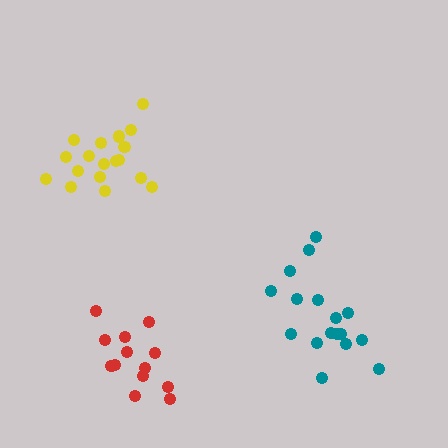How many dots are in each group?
Group 1: 13 dots, Group 2: 17 dots, Group 3: 18 dots (48 total).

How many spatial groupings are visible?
There are 3 spatial groupings.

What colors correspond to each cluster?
The clusters are colored: red, teal, yellow.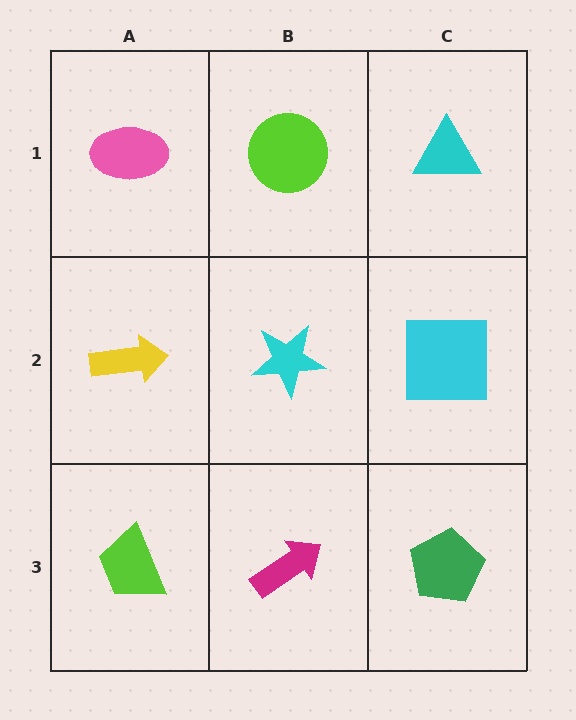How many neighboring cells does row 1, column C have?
2.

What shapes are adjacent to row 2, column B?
A lime circle (row 1, column B), a magenta arrow (row 3, column B), a yellow arrow (row 2, column A), a cyan square (row 2, column C).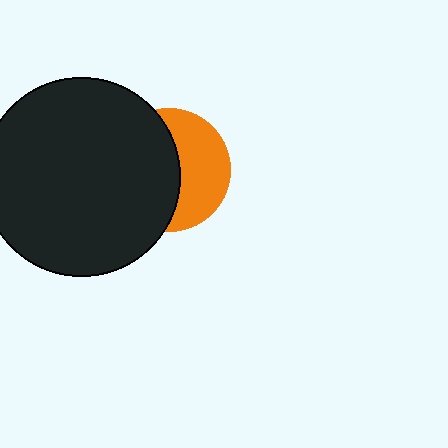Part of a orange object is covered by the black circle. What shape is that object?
It is a circle.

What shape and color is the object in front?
The object in front is a black circle.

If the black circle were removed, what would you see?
You would see the complete orange circle.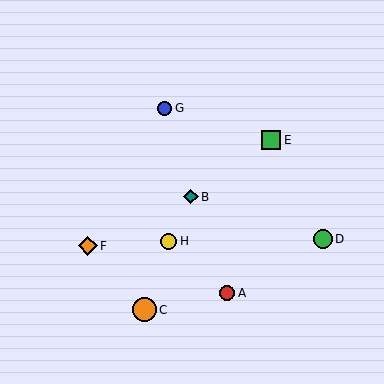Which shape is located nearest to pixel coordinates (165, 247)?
The yellow circle (labeled H) at (169, 241) is nearest to that location.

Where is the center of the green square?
The center of the green square is at (271, 140).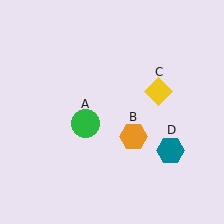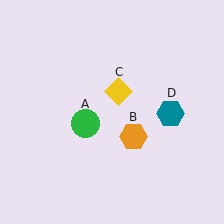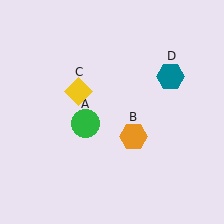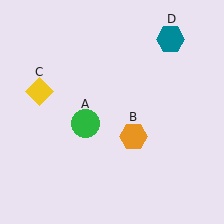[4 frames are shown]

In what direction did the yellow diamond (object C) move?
The yellow diamond (object C) moved left.